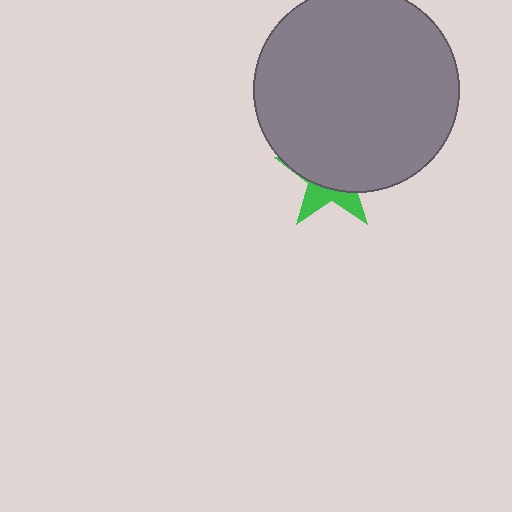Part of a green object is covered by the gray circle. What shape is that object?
It is a star.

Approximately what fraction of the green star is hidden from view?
Roughly 68% of the green star is hidden behind the gray circle.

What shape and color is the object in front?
The object in front is a gray circle.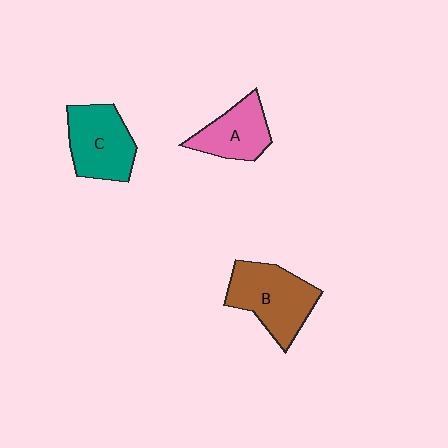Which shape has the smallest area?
Shape A (pink).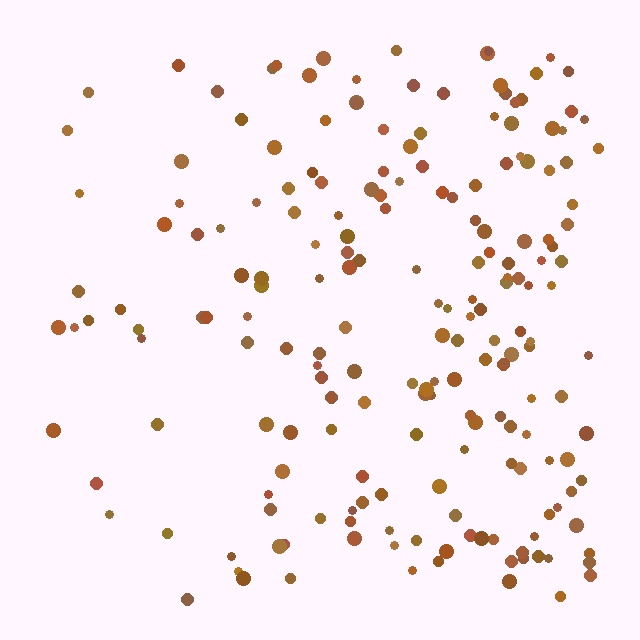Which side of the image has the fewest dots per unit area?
The left.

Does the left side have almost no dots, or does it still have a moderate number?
Still a moderate number, just noticeably fewer than the right.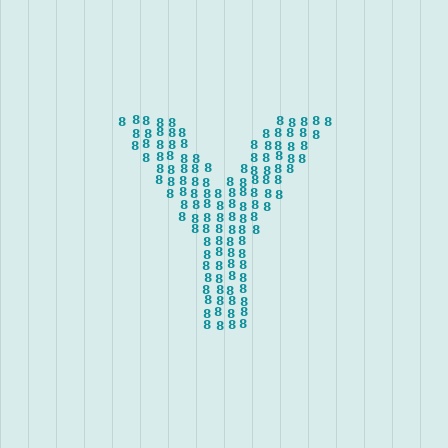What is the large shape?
The large shape is the letter Y.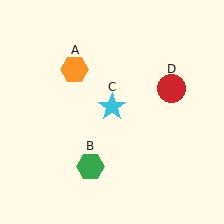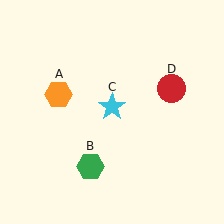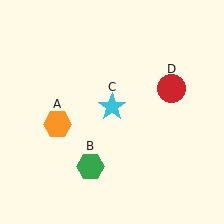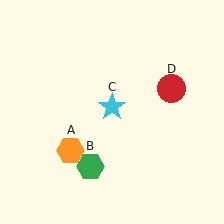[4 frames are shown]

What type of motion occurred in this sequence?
The orange hexagon (object A) rotated counterclockwise around the center of the scene.